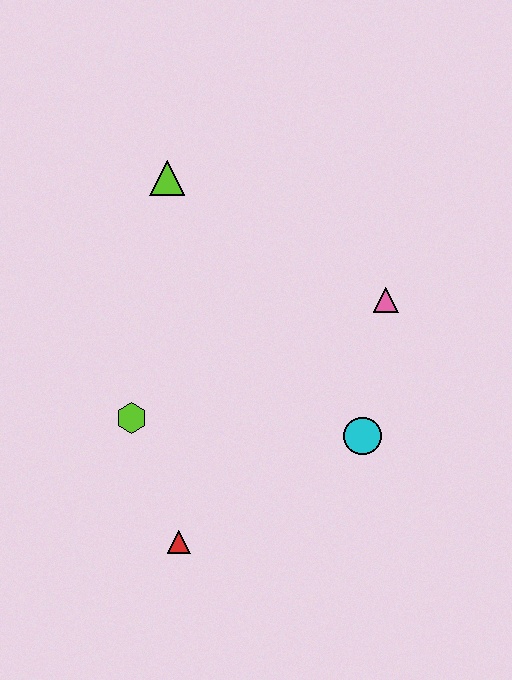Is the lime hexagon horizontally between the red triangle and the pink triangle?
No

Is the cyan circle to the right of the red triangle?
Yes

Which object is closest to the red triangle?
The lime hexagon is closest to the red triangle.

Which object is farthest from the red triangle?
The lime triangle is farthest from the red triangle.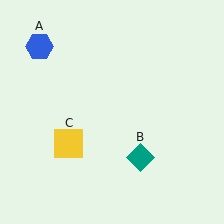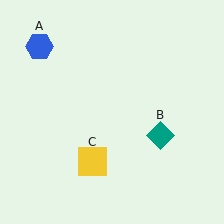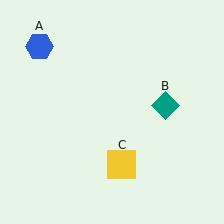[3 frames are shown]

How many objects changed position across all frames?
2 objects changed position: teal diamond (object B), yellow square (object C).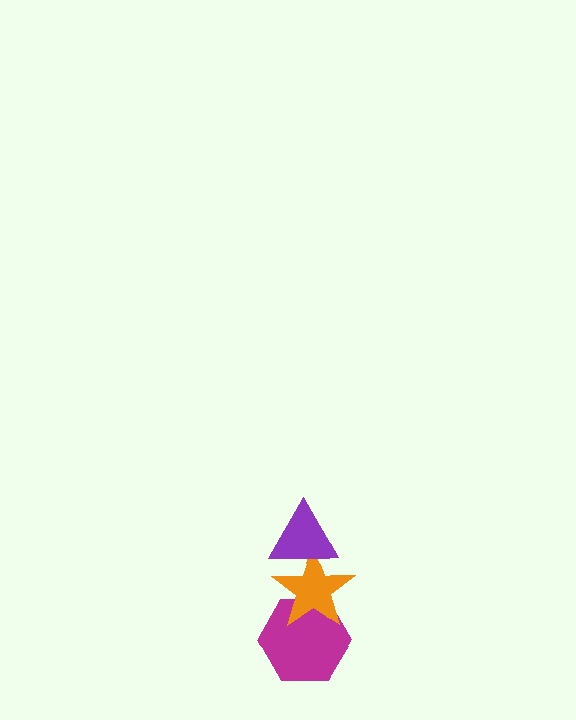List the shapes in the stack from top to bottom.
From top to bottom: the purple triangle, the orange star, the magenta hexagon.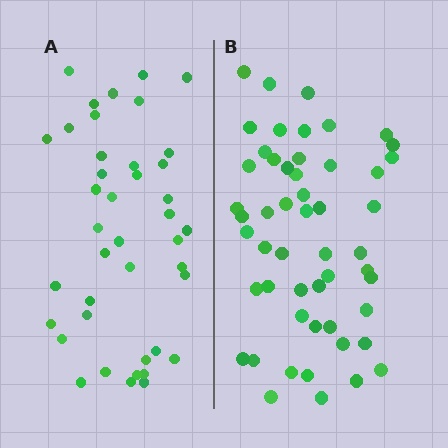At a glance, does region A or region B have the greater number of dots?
Region B (the right region) has more dots.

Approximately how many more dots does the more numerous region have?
Region B has roughly 12 or so more dots than region A.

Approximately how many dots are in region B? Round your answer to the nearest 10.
About 50 dots. (The exact count is 52, which rounds to 50.)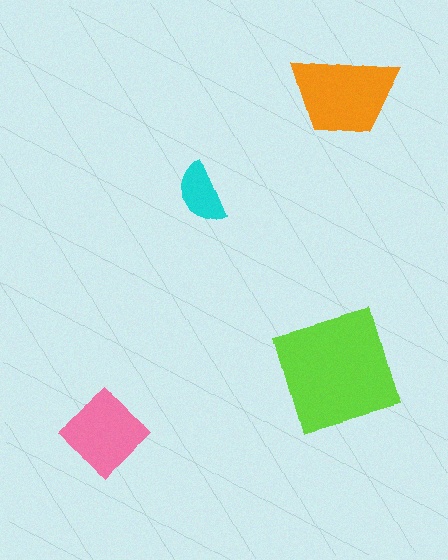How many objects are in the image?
There are 4 objects in the image.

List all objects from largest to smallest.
The lime square, the orange trapezoid, the pink diamond, the cyan semicircle.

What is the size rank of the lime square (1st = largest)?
1st.